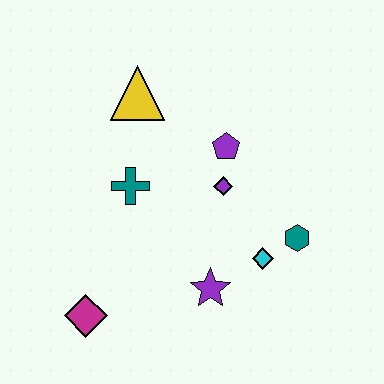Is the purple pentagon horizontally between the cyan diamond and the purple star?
Yes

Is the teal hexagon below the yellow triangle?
Yes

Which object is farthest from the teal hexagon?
The magenta diamond is farthest from the teal hexagon.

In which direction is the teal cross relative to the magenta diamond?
The teal cross is above the magenta diamond.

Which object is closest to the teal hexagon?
The cyan diamond is closest to the teal hexagon.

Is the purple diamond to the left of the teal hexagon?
Yes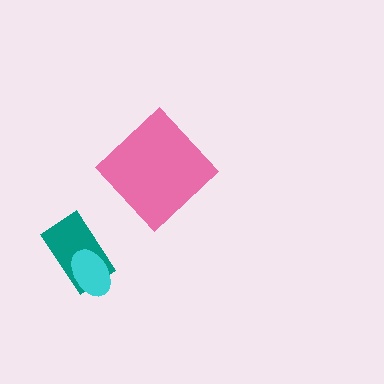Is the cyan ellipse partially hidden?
No, no other shape covers it.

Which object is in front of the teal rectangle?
The cyan ellipse is in front of the teal rectangle.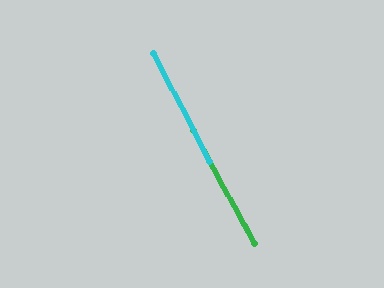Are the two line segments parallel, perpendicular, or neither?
Parallel — their directions differ by only 0.7°.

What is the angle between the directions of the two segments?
Approximately 1 degree.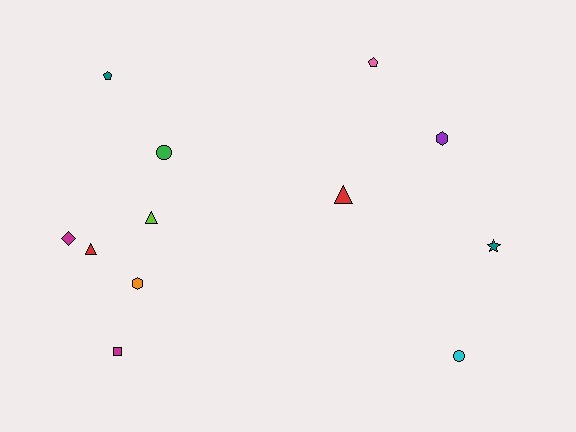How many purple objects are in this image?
There is 1 purple object.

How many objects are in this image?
There are 12 objects.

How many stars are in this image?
There is 1 star.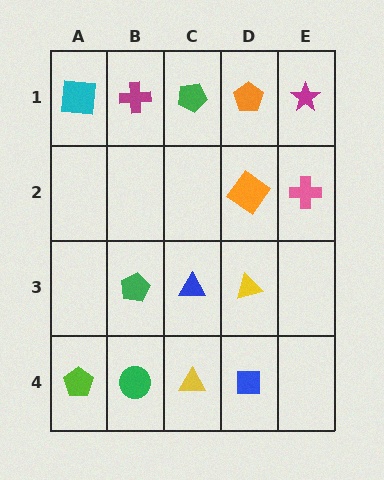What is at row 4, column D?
A blue square.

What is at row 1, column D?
An orange pentagon.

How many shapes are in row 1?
5 shapes.